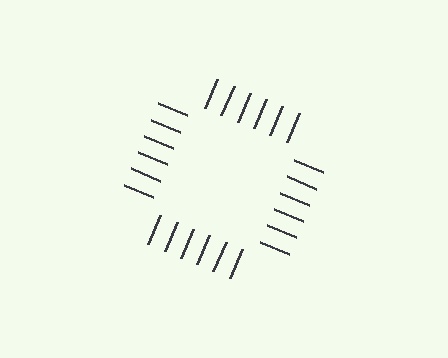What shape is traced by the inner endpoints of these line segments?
An illusory square — the line segments terminate on its edges but no continuous stroke is drawn.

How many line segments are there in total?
24 — 6 along each of the 4 edges.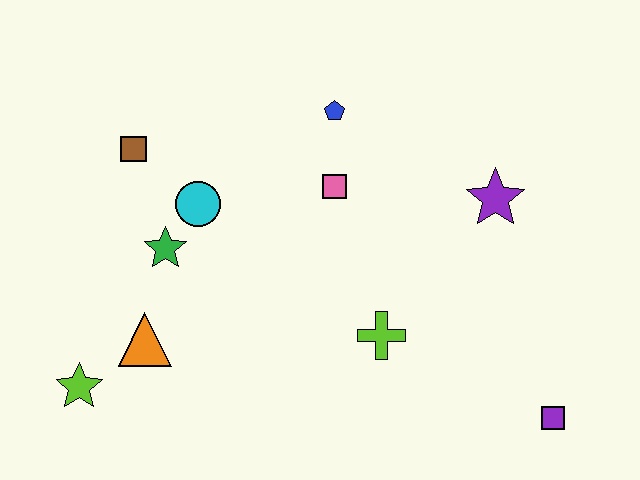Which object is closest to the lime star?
The orange triangle is closest to the lime star.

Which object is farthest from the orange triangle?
The purple square is farthest from the orange triangle.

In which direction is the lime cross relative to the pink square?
The lime cross is below the pink square.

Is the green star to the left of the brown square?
No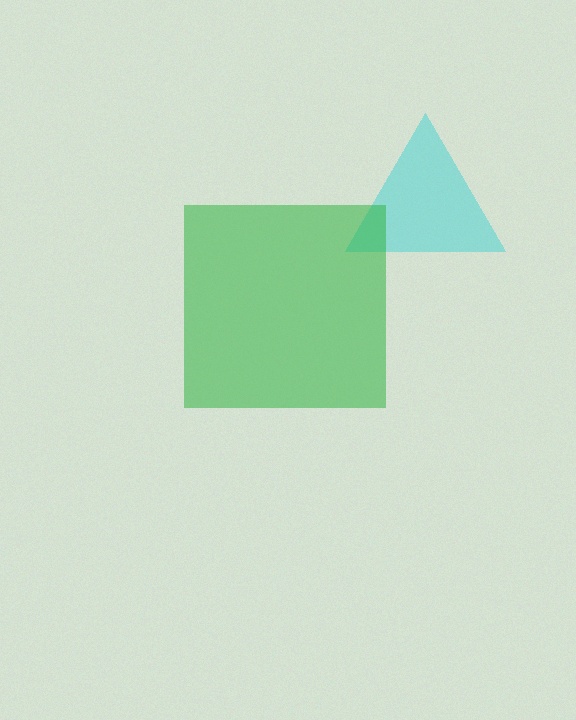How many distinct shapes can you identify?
There are 2 distinct shapes: a cyan triangle, a green square.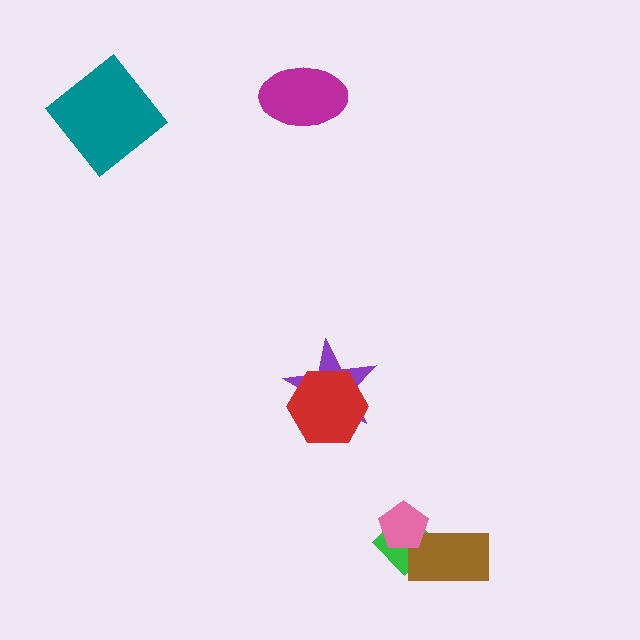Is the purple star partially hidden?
Yes, it is partially covered by another shape.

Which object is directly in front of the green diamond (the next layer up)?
The brown rectangle is directly in front of the green diamond.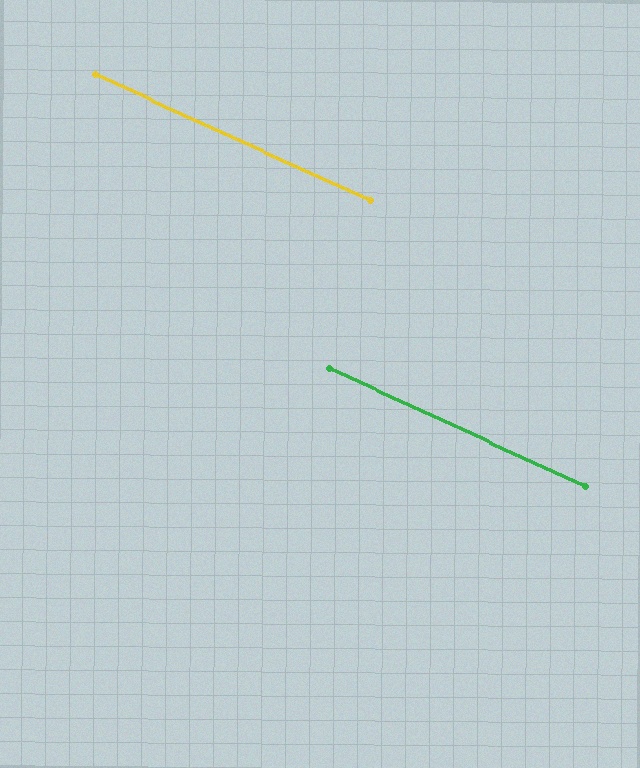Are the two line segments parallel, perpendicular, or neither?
Parallel — their directions differ by only 0.2°.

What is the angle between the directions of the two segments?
Approximately 0 degrees.